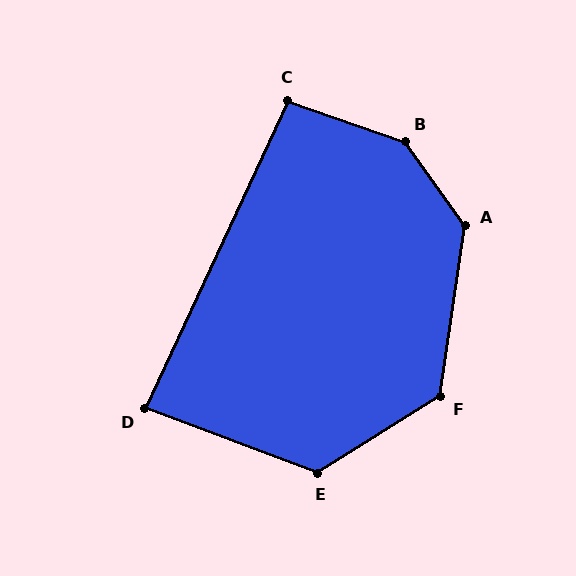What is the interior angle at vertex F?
Approximately 130 degrees (obtuse).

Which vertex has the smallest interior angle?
D, at approximately 86 degrees.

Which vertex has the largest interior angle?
B, at approximately 145 degrees.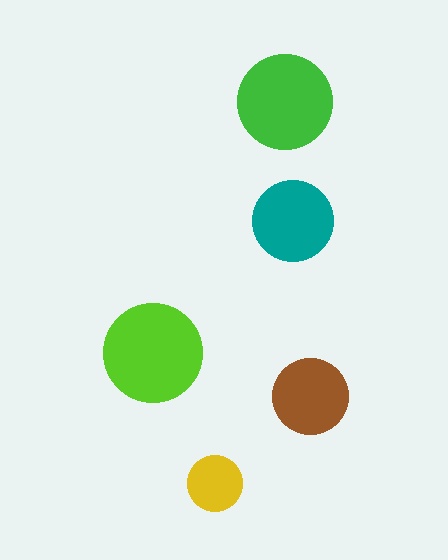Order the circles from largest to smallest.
the lime one, the green one, the teal one, the brown one, the yellow one.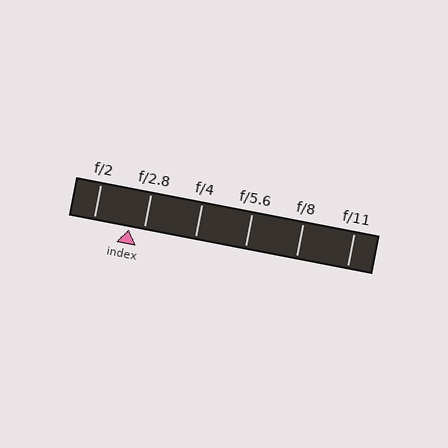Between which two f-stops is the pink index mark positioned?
The index mark is between f/2 and f/2.8.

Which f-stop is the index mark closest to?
The index mark is closest to f/2.8.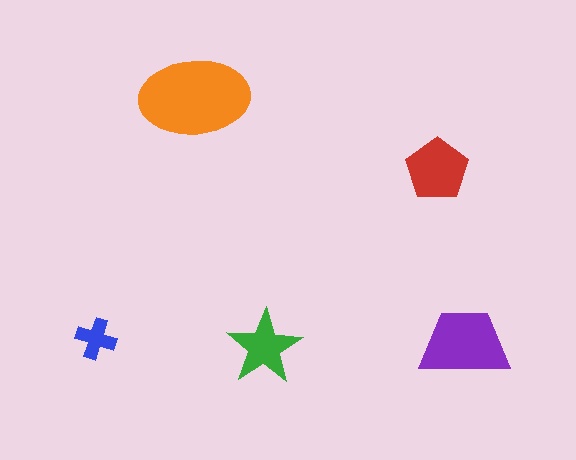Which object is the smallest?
The blue cross.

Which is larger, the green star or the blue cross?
The green star.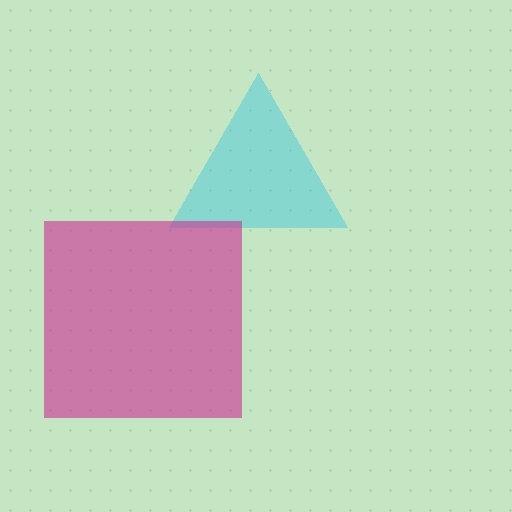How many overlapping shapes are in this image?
There are 2 overlapping shapes in the image.